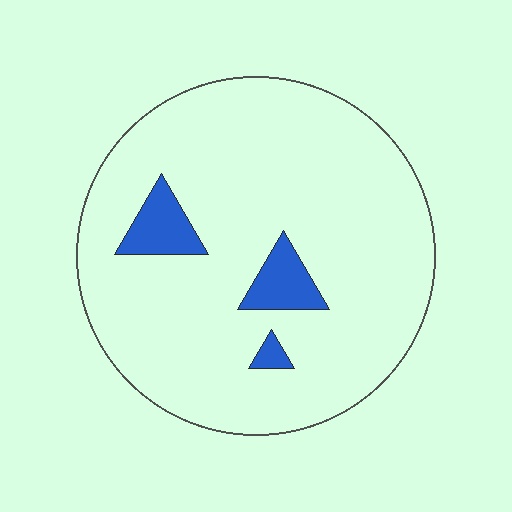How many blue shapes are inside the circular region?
3.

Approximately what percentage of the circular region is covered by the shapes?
Approximately 10%.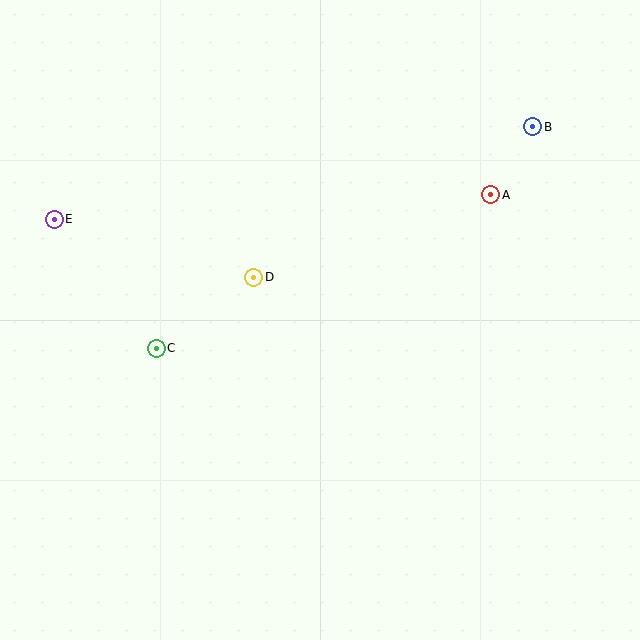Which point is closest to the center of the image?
Point D at (254, 277) is closest to the center.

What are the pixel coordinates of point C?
Point C is at (156, 348).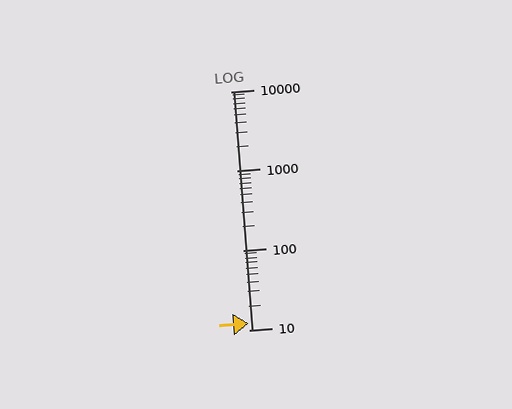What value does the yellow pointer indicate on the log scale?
The pointer indicates approximately 12.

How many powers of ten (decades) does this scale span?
The scale spans 3 decades, from 10 to 10000.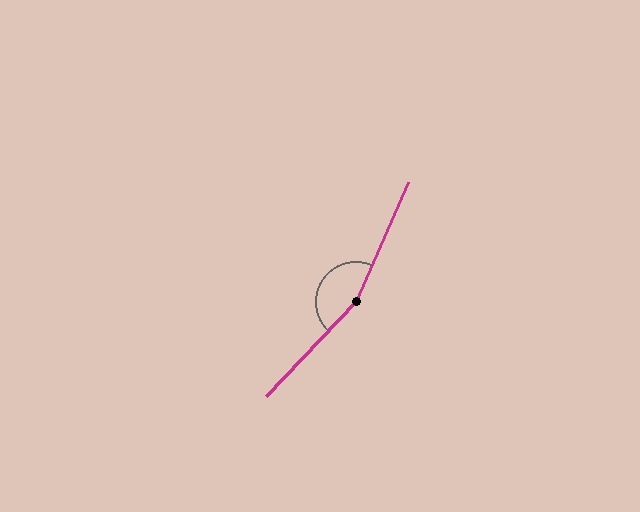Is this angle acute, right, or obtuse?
It is obtuse.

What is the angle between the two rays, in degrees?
Approximately 160 degrees.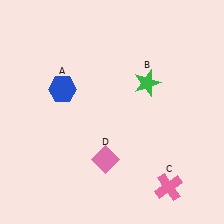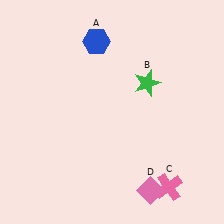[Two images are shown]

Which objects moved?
The objects that moved are: the blue hexagon (A), the pink diamond (D).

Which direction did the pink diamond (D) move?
The pink diamond (D) moved right.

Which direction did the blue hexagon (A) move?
The blue hexagon (A) moved up.